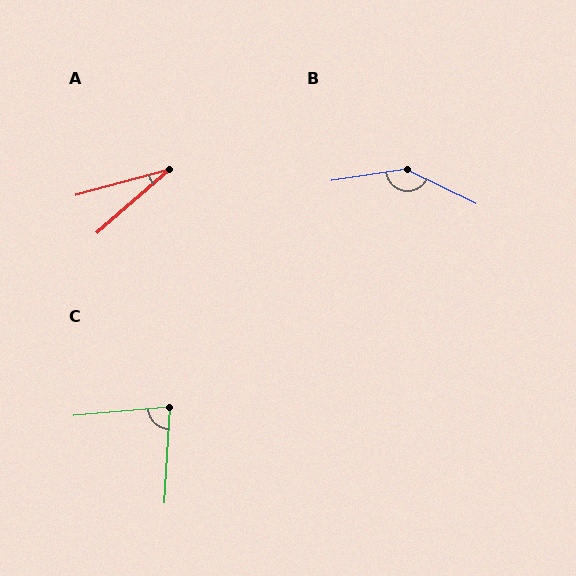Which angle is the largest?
B, at approximately 145 degrees.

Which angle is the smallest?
A, at approximately 26 degrees.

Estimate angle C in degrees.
Approximately 82 degrees.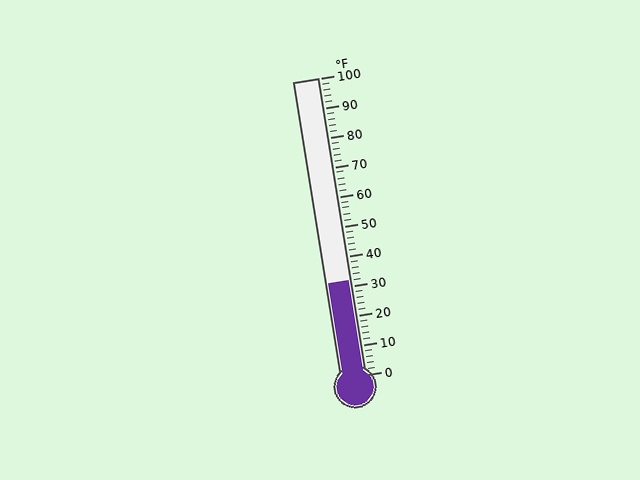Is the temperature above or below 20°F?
The temperature is above 20°F.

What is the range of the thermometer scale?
The thermometer scale ranges from 0°F to 100°F.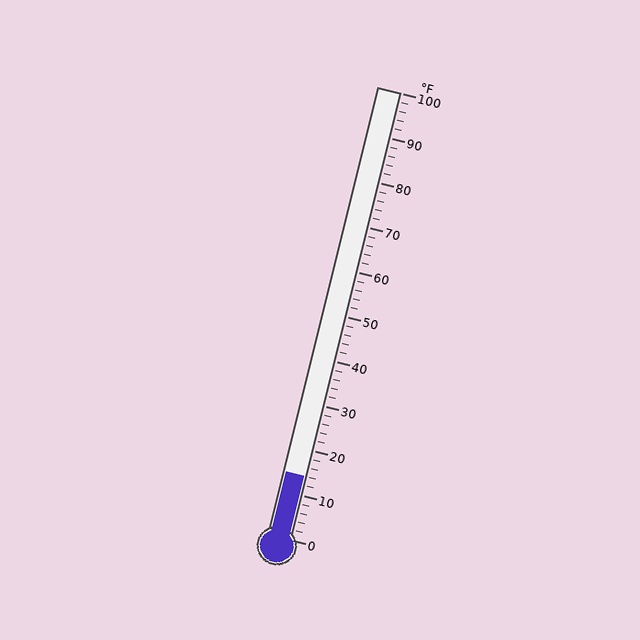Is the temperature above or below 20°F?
The temperature is below 20°F.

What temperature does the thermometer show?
The thermometer shows approximately 14°F.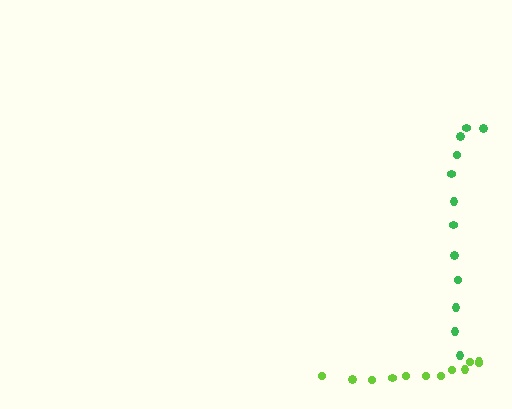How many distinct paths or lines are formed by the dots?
There are 2 distinct paths.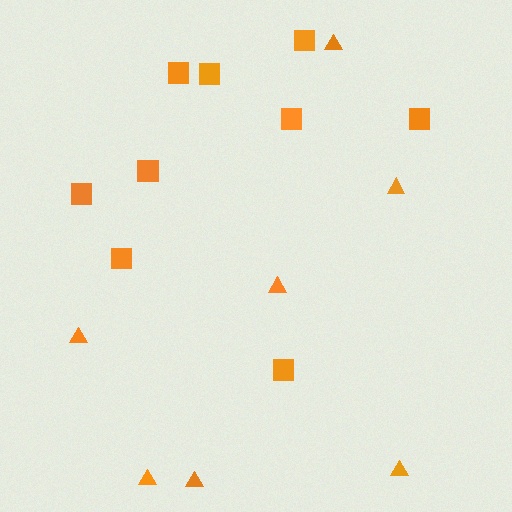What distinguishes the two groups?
There are 2 groups: one group of squares (9) and one group of triangles (7).